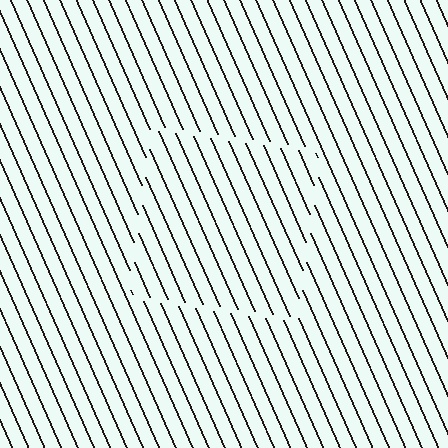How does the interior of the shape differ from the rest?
The interior of the shape contains the same grating, shifted by half a period — the contour is defined by the phase discontinuity where line-ends from the inner and outer gratings abut.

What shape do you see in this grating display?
An illusory square. The interior of the shape contains the same grating, shifted by half a period — the contour is defined by the phase discontinuity where line-ends from the inner and outer gratings abut.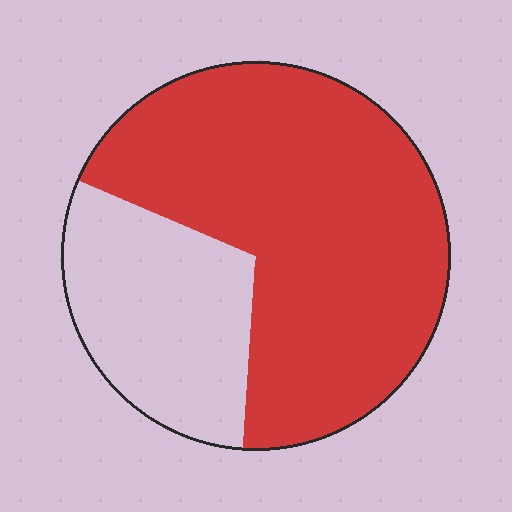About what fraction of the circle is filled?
About two thirds (2/3).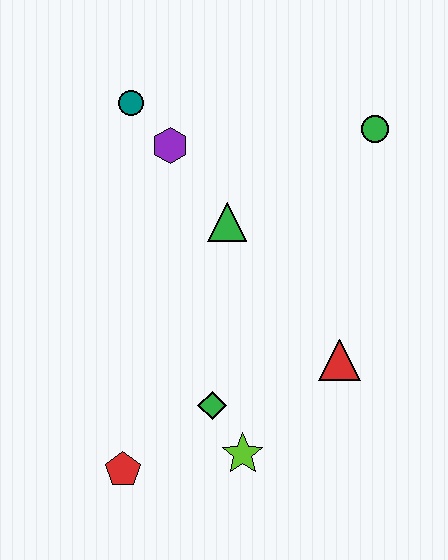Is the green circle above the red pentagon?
Yes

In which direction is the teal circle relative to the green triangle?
The teal circle is above the green triangle.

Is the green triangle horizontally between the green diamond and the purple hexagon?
No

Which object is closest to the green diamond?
The lime star is closest to the green diamond.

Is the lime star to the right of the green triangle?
Yes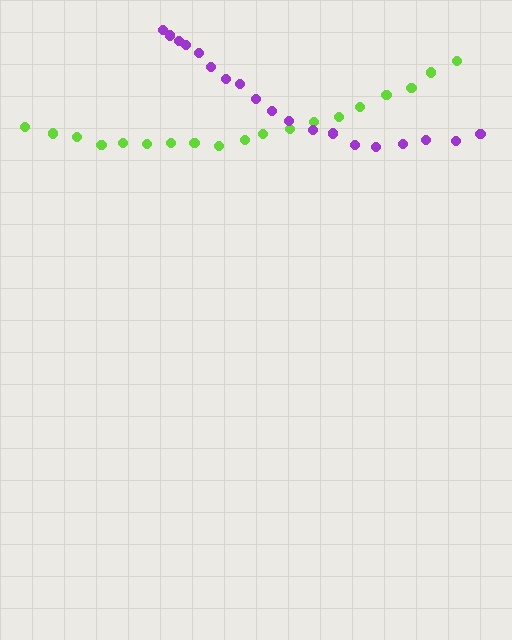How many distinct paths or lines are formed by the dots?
There are 2 distinct paths.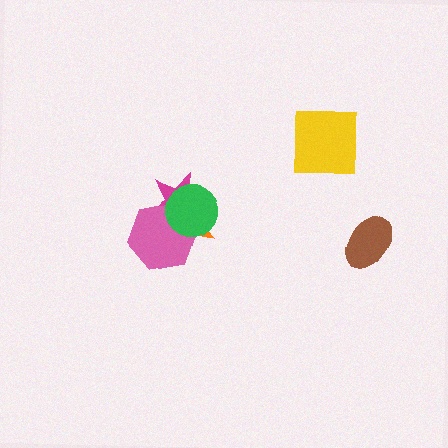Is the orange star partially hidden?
Yes, it is partially covered by another shape.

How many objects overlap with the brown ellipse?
0 objects overlap with the brown ellipse.